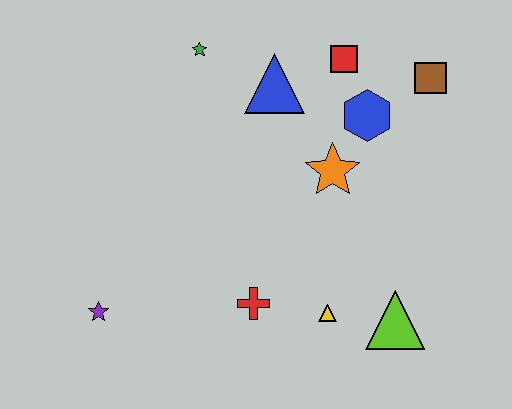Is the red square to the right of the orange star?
Yes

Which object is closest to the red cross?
The yellow triangle is closest to the red cross.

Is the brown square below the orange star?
No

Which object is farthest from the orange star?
The purple star is farthest from the orange star.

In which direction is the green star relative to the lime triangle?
The green star is above the lime triangle.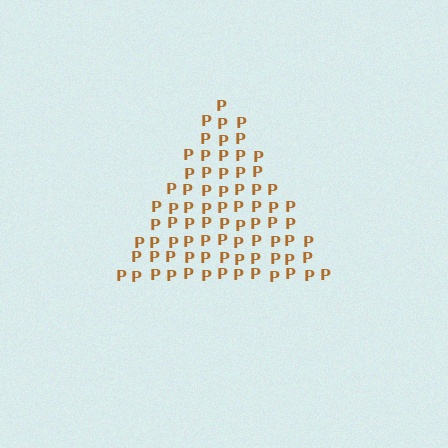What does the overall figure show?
The overall figure shows a triangle.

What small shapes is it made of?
It is made of small letter P's.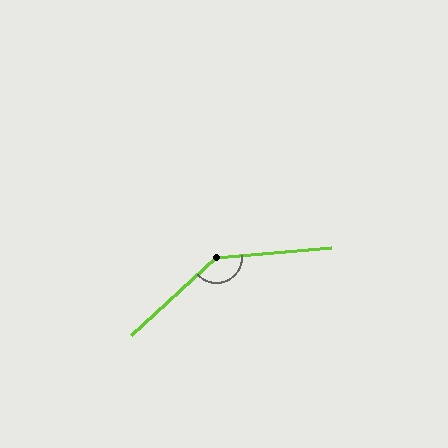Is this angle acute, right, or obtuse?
It is obtuse.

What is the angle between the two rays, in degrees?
Approximately 142 degrees.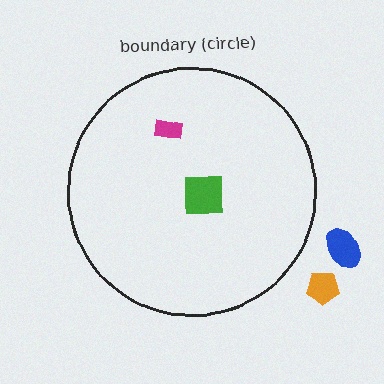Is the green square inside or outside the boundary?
Inside.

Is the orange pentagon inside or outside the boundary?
Outside.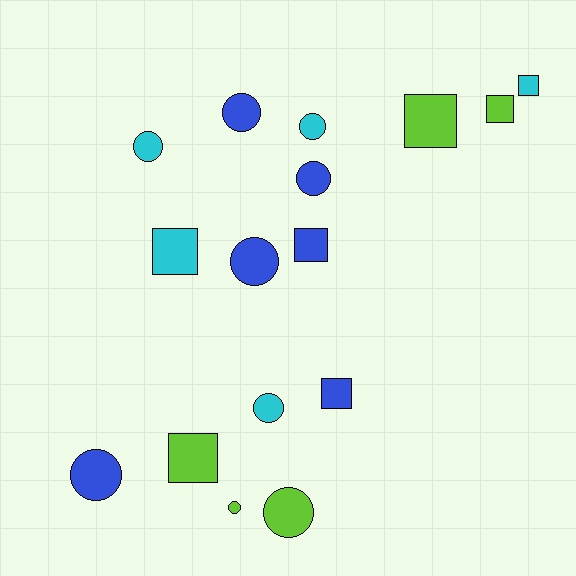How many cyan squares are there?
There are 2 cyan squares.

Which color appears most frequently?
Blue, with 6 objects.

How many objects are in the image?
There are 16 objects.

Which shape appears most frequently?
Circle, with 9 objects.